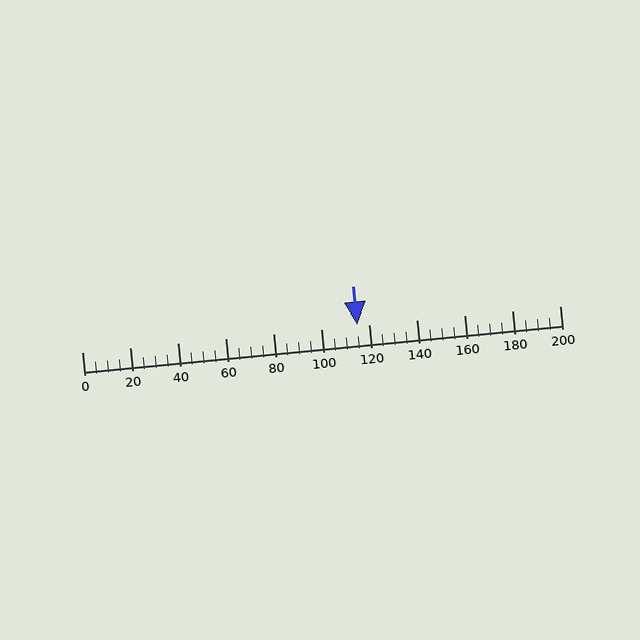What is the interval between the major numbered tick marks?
The major tick marks are spaced 20 units apart.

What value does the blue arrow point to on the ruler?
The blue arrow points to approximately 115.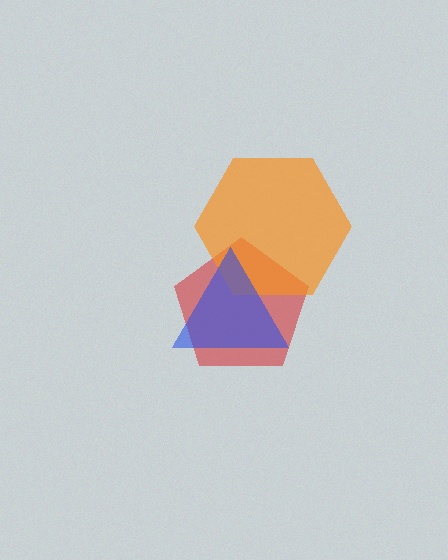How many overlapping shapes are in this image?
There are 3 overlapping shapes in the image.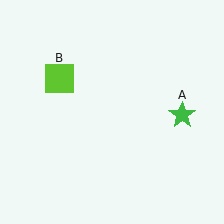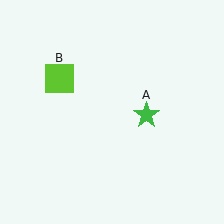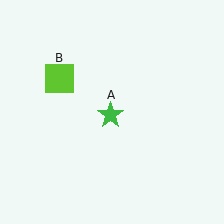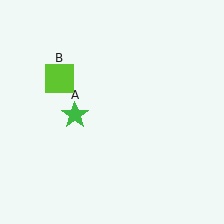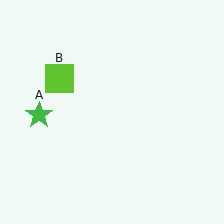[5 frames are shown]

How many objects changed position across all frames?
1 object changed position: green star (object A).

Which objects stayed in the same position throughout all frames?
Lime square (object B) remained stationary.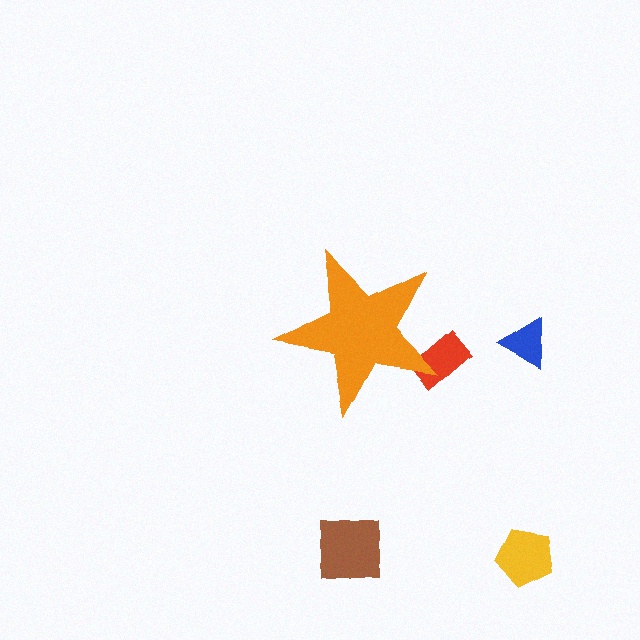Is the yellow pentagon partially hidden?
No, the yellow pentagon is fully visible.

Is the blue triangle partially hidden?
No, the blue triangle is fully visible.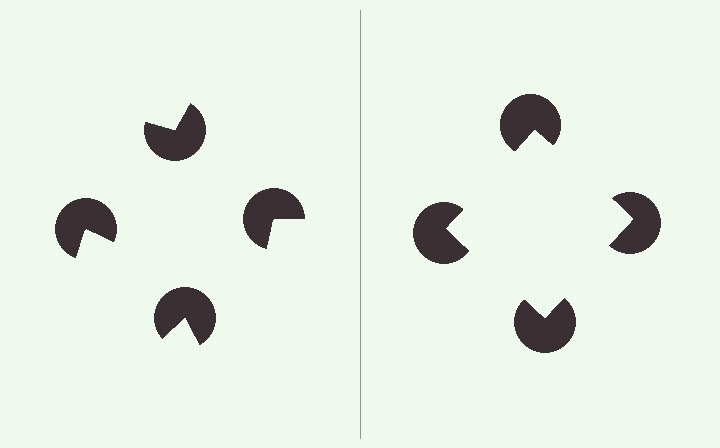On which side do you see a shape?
An illusory square appears on the right side. On the left side the wedge cuts are rotated, so no coherent shape forms.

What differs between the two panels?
The pac-man discs are positioned identically on both sides; only the wedge orientations differ. On the right they align to a square; on the left they are misaligned.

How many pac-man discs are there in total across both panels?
8 — 4 on each side.